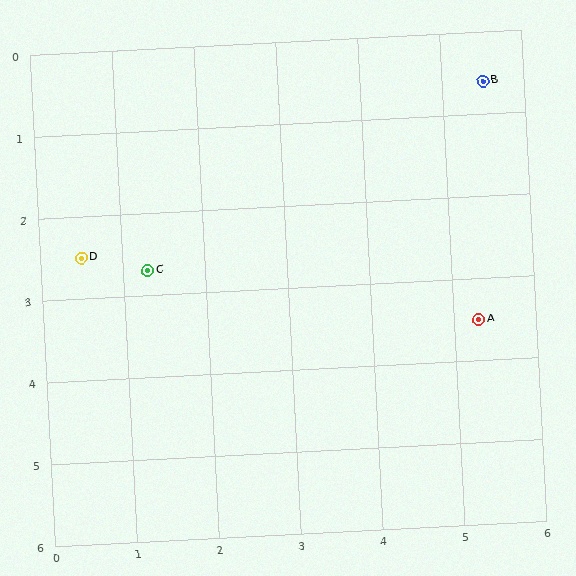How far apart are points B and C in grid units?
Points B and C are about 4.7 grid units apart.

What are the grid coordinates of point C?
Point C is at approximately (1.3, 2.7).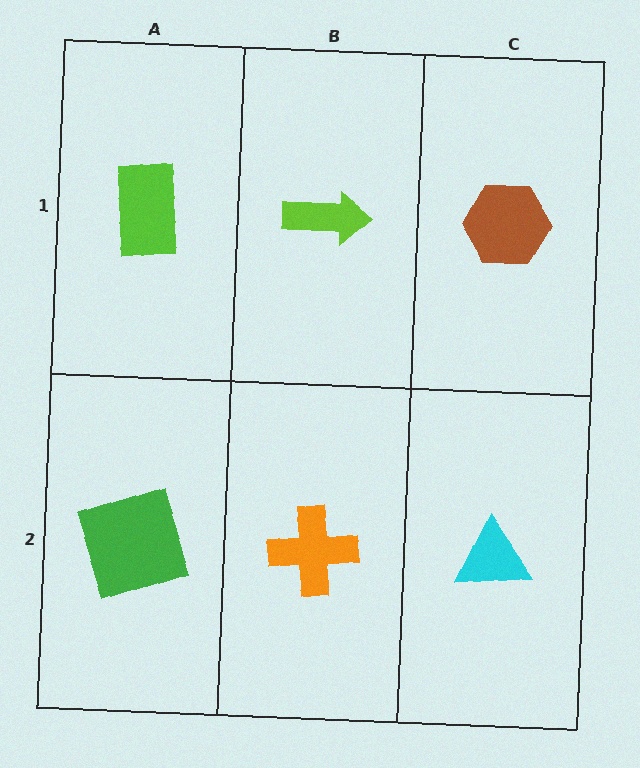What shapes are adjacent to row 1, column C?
A cyan triangle (row 2, column C), a lime arrow (row 1, column B).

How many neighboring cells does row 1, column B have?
3.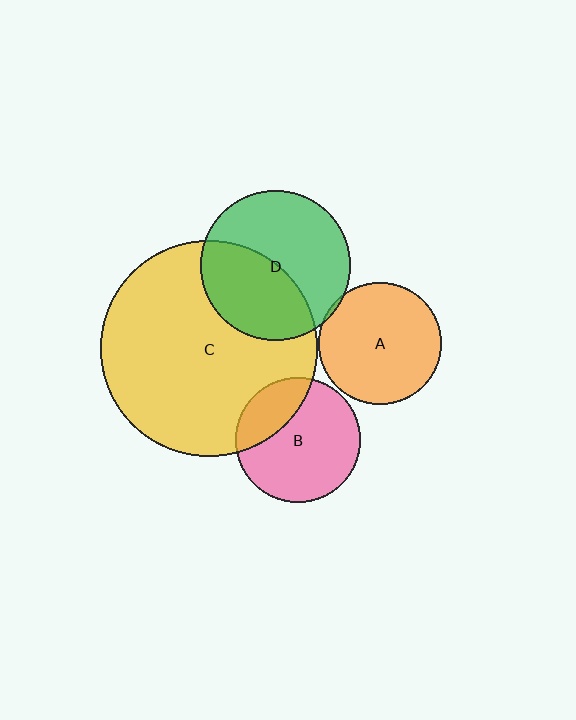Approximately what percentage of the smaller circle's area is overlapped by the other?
Approximately 5%.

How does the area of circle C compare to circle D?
Approximately 2.1 times.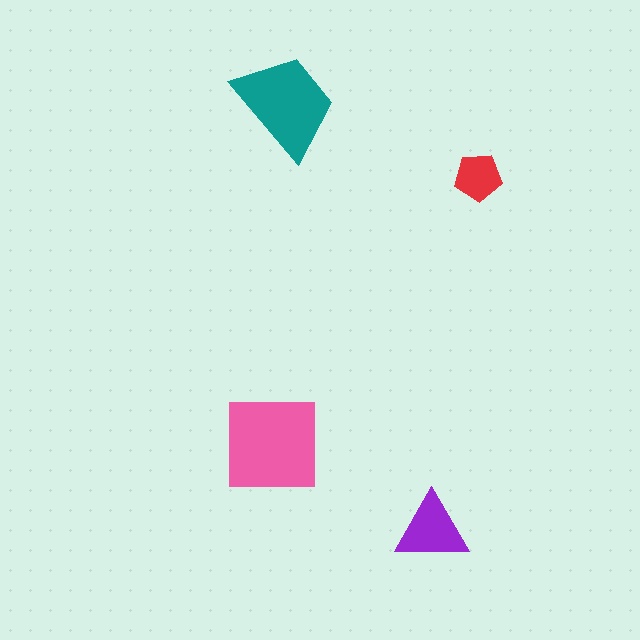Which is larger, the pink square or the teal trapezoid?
The pink square.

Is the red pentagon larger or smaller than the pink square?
Smaller.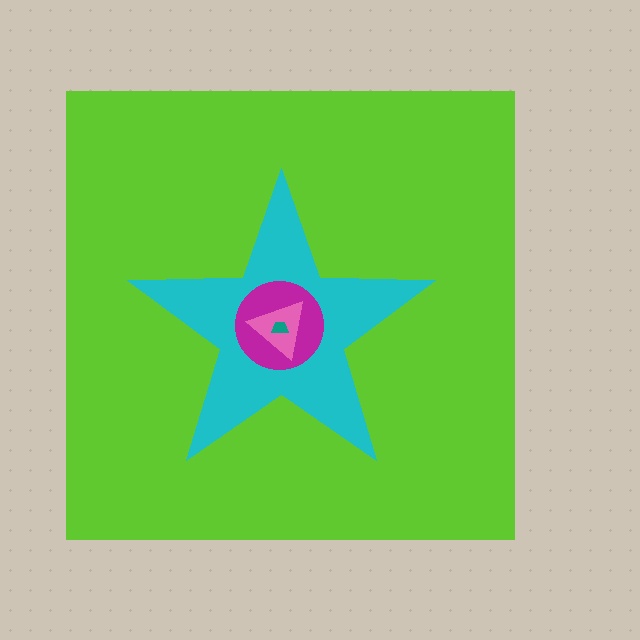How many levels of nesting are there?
5.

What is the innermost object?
The teal trapezoid.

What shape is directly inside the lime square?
The cyan star.